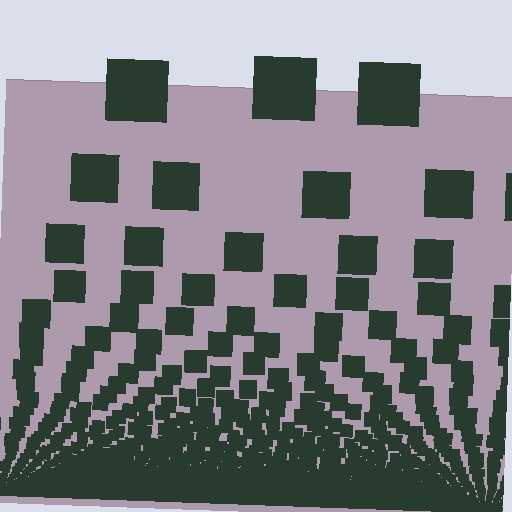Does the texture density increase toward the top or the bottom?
Density increases toward the bottom.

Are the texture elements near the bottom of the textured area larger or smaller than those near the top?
Smaller. The gradient is inverted — elements near the bottom are smaller and denser.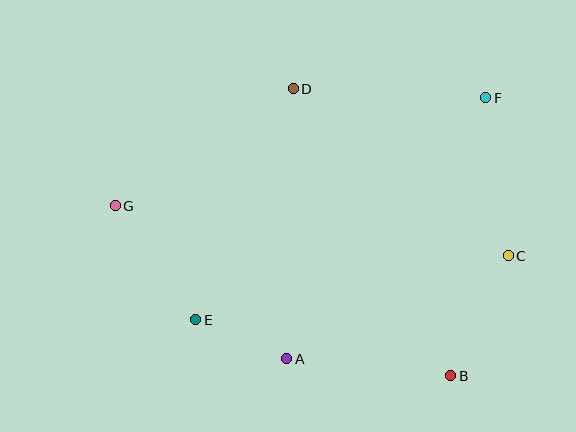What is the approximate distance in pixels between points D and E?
The distance between D and E is approximately 251 pixels.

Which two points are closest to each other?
Points A and E are closest to each other.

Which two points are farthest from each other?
Points C and G are farthest from each other.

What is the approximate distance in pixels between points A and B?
The distance between A and B is approximately 165 pixels.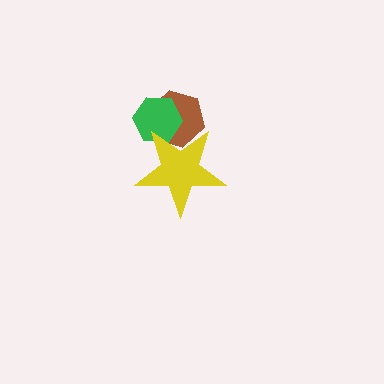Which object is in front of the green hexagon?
The yellow star is in front of the green hexagon.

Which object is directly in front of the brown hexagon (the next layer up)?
The green hexagon is directly in front of the brown hexagon.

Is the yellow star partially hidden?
No, no other shape covers it.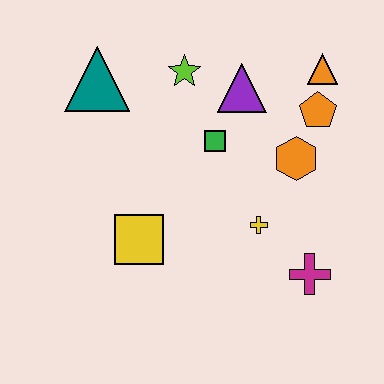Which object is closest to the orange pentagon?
The orange triangle is closest to the orange pentagon.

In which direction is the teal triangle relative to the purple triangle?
The teal triangle is to the left of the purple triangle.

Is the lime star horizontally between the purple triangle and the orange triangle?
No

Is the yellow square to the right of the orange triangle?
No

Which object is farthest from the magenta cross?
The teal triangle is farthest from the magenta cross.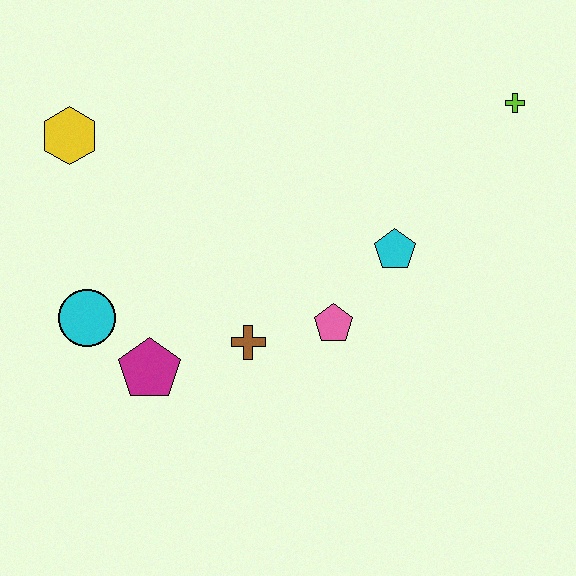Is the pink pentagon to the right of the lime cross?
No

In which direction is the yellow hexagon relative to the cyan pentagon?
The yellow hexagon is to the left of the cyan pentagon.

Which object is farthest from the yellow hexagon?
The lime cross is farthest from the yellow hexagon.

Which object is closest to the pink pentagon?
The brown cross is closest to the pink pentagon.